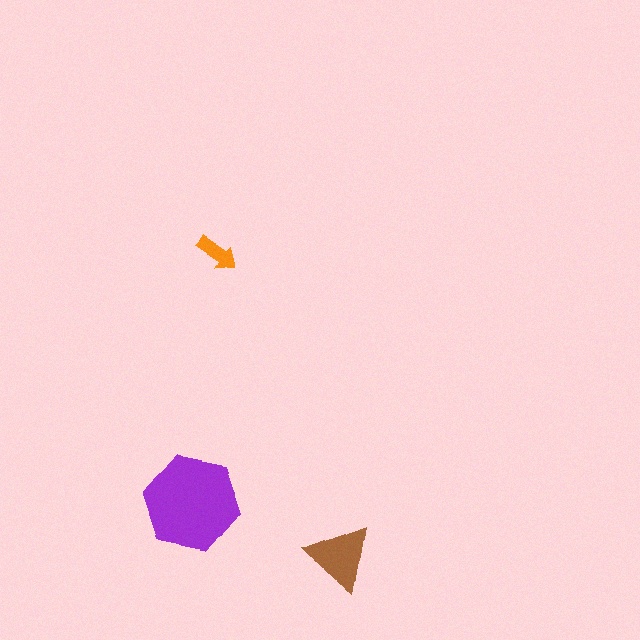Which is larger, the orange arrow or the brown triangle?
The brown triangle.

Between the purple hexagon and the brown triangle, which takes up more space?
The purple hexagon.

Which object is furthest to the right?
The brown triangle is rightmost.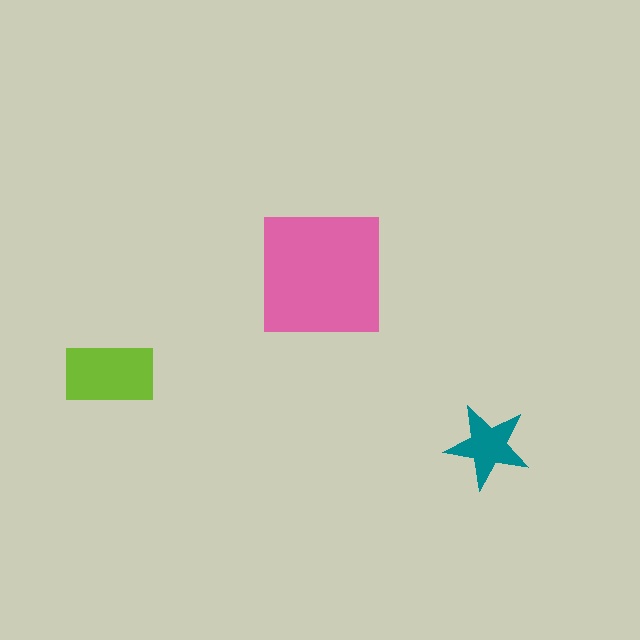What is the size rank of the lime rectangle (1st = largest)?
2nd.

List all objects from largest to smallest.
The pink square, the lime rectangle, the teal star.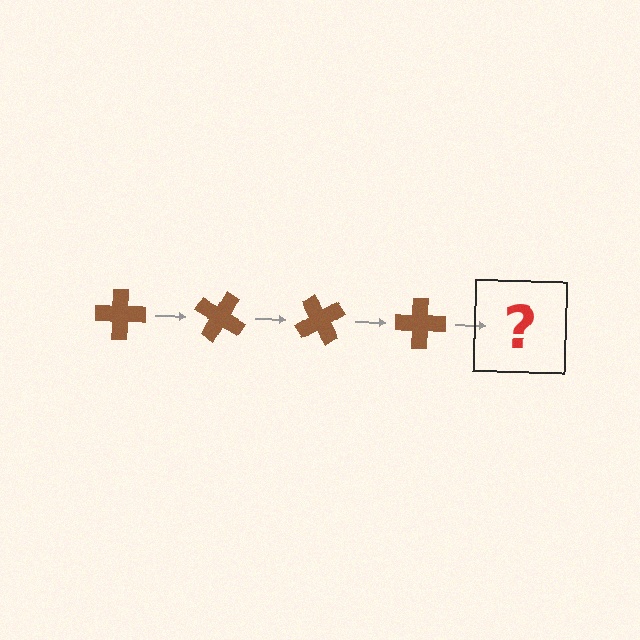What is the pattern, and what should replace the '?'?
The pattern is that the cross rotates 30 degrees each step. The '?' should be a brown cross rotated 120 degrees.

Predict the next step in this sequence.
The next step is a brown cross rotated 120 degrees.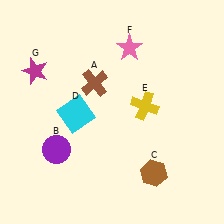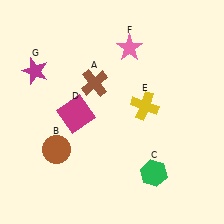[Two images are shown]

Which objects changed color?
B changed from purple to brown. C changed from brown to green. D changed from cyan to magenta.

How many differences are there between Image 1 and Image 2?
There are 3 differences between the two images.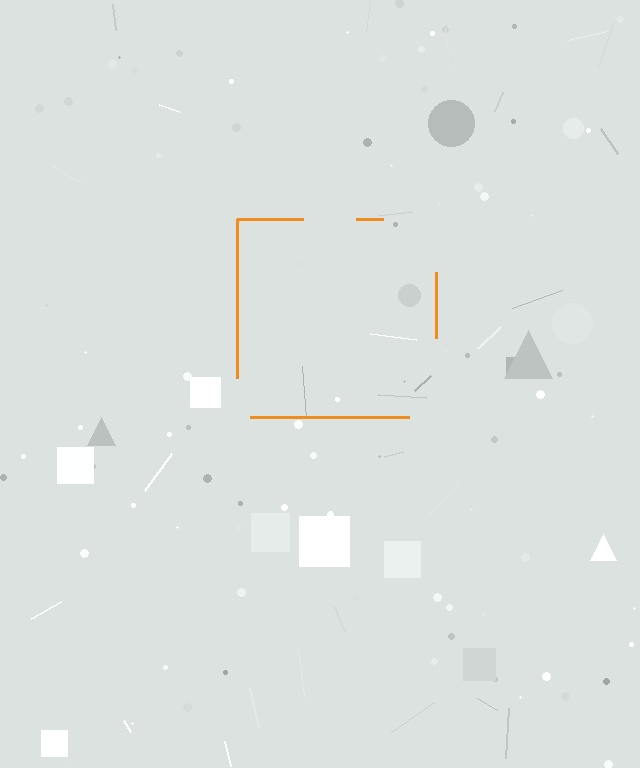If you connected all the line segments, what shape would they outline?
They would outline a square.